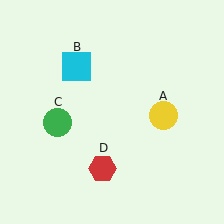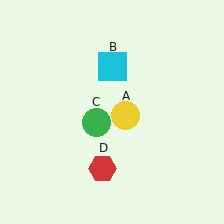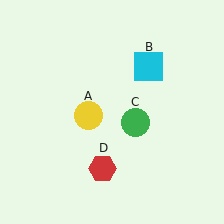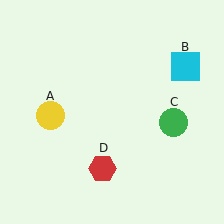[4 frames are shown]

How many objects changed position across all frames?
3 objects changed position: yellow circle (object A), cyan square (object B), green circle (object C).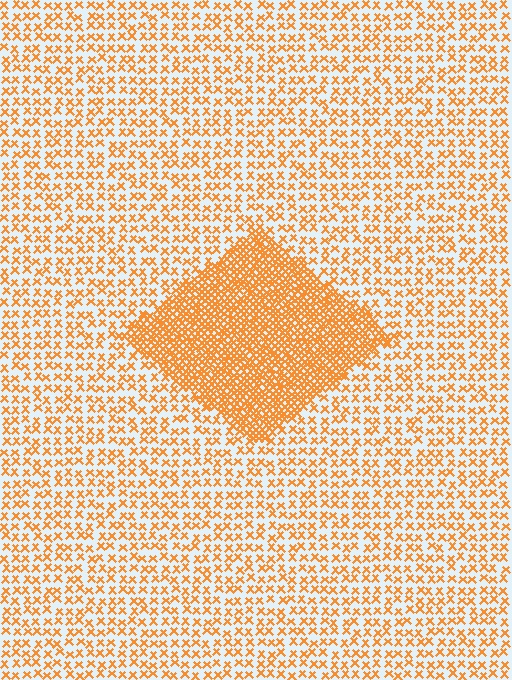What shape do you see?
I see a diamond.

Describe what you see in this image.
The image contains small orange elements arranged at two different densities. A diamond-shaped region is visible where the elements are more densely packed than the surrounding area.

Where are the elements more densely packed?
The elements are more densely packed inside the diamond boundary.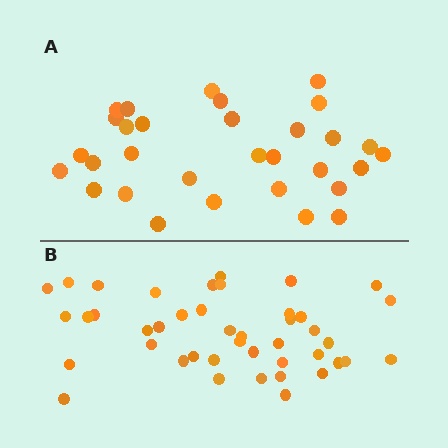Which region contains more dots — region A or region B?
Region B (the bottom region) has more dots.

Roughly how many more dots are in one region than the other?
Region B has roughly 12 or so more dots than region A.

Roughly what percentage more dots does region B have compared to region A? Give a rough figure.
About 40% more.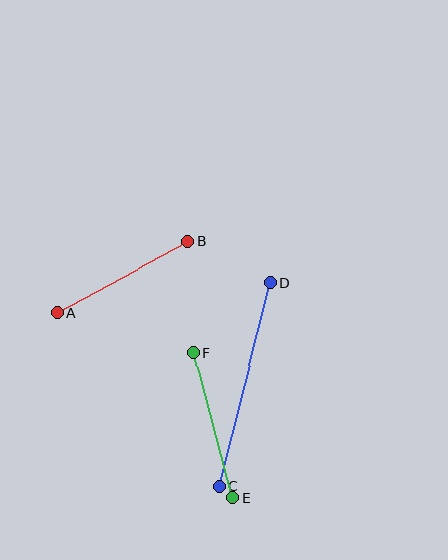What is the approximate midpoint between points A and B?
The midpoint is at approximately (122, 277) pixels.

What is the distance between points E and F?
The distance is approximately 150 pixels.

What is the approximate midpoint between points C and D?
The midpoint is at approximately (245, 384) pixels.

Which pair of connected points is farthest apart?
Points C and D are farthest apart.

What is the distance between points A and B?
The distance is approximately 148 pixels.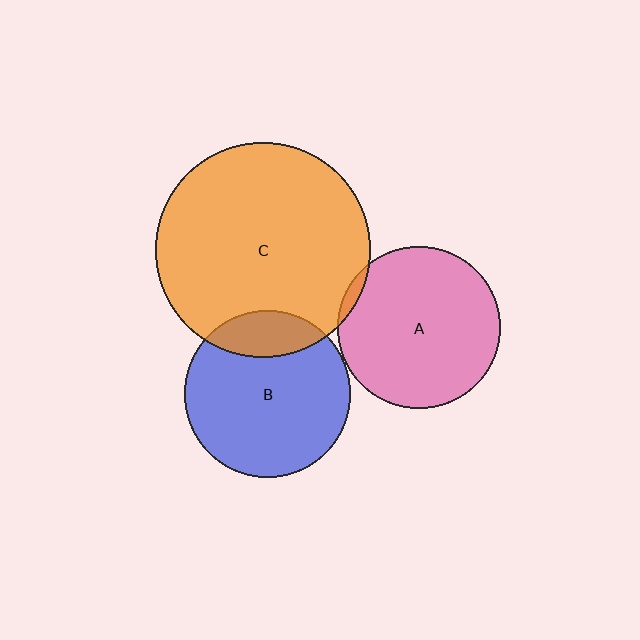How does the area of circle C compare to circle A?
Approximately 1.8 times.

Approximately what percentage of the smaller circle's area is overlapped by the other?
Approximately 20%.